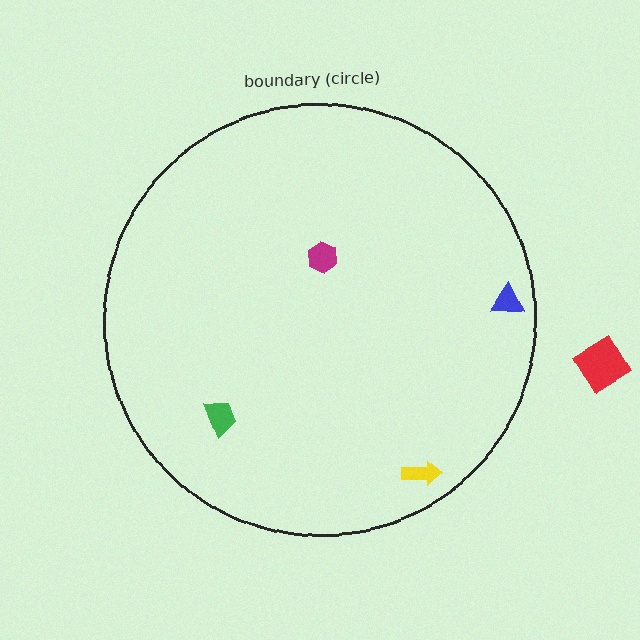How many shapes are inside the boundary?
4 inside, 1 outside.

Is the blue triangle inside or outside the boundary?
Inside.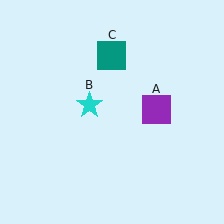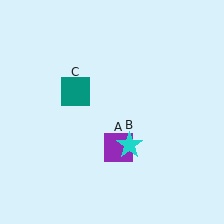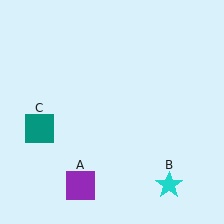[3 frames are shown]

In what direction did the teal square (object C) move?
The teal square (object C) moved down and to the left.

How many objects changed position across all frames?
3 objects changed position: purple square (object A), cyan star (object B), teal square (object C).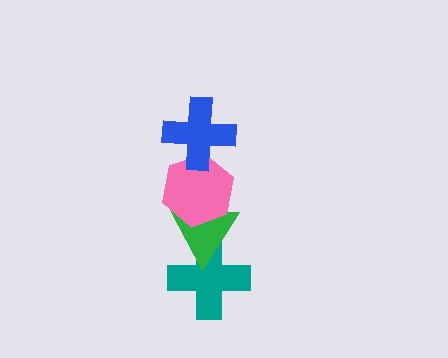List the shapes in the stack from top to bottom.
From top to bottom: the blue cross, the pink hexagon, the green triangle, the teal cross.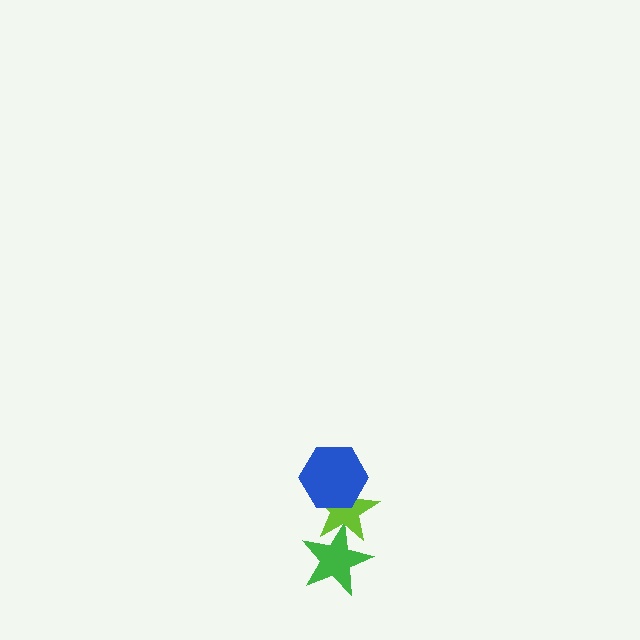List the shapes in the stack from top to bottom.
From top to bottom: the blue hexagon, the lime star, the green star.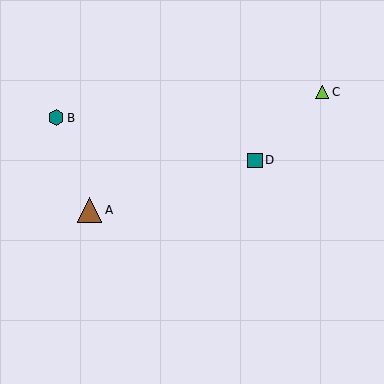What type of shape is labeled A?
Shape A is a brown triangle.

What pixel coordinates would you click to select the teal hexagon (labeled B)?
Click at (56, 118) to select the teal hexagon B.